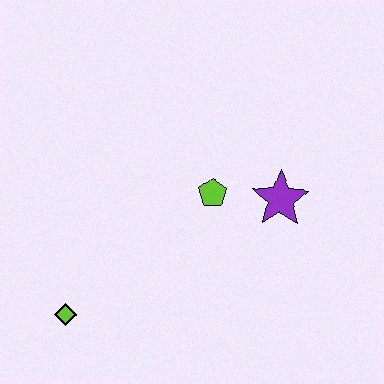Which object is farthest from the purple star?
The lime diamond is farthest from the purple star.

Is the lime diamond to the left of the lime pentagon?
Yes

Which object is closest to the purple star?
The lime pentagon is closest to the purple star.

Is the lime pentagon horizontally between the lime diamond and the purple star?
Yes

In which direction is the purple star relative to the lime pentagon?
The purple star is to the right of the lime pentagon.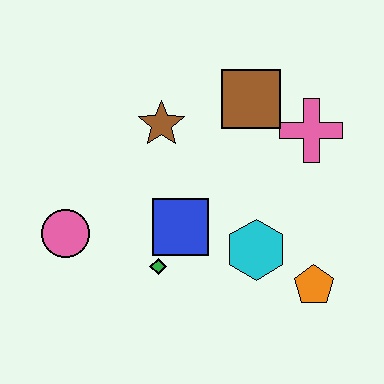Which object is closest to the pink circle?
The green diamond is closest to the pink circle.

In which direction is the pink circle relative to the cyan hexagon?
The pink circle is to the left of the cyan hexagon.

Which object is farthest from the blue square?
The pink cross is farthest from the blue square.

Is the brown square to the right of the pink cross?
No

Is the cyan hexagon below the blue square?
Yes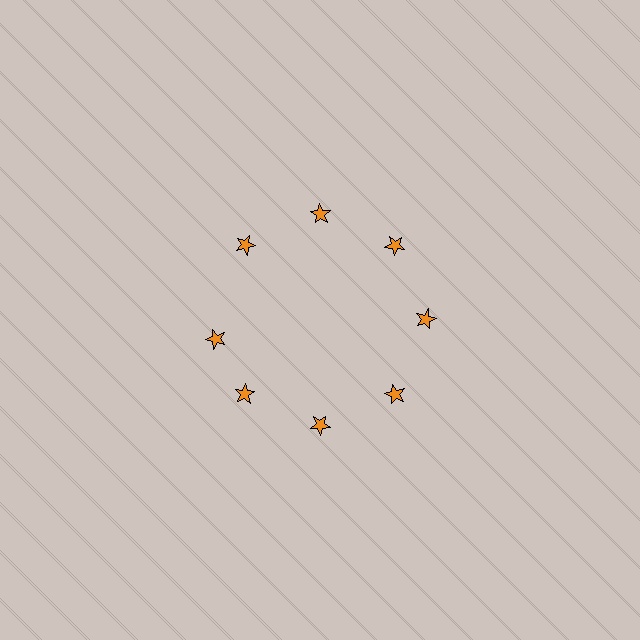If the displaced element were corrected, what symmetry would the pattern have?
It would have 8-fold rotational symmetry — the pattern would map onto itself every 45 degrees.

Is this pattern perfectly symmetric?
No. The 8 orange stars are arranged in a ring, but one element near the 9 o'clock position is rotated out of alignment along the ring, breaking the 8-fold rotational symmetry.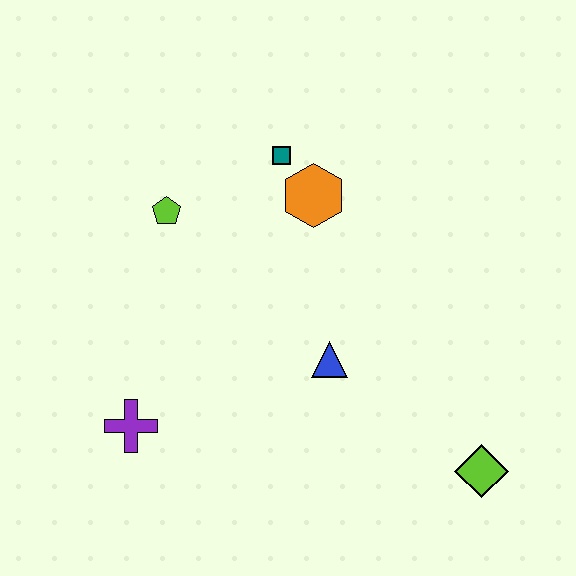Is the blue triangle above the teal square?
No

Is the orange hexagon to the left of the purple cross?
No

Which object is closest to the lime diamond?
The blue triangle is closest to the lime diamond.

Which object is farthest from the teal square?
The lime diamond is farthest from the teal square.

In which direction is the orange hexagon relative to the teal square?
The orange hexagon is below the teal square.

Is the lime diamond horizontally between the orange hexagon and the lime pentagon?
No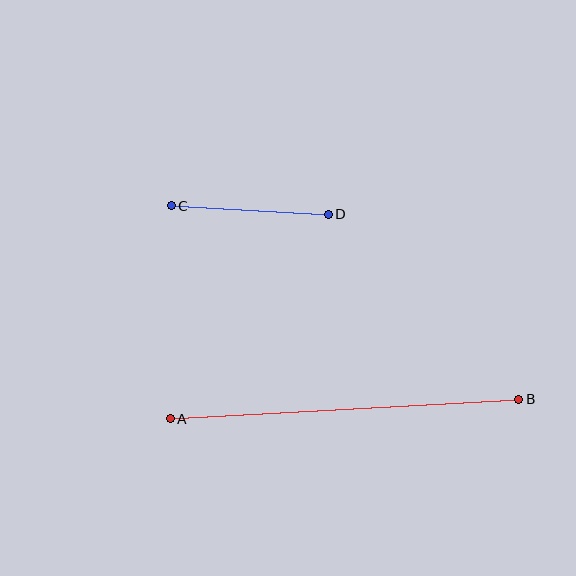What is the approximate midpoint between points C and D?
The midpoint is at approximately (250, 210) pixels.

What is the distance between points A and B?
The distance is approximately 349 pixels.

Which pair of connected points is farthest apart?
Points A and B are farthest apart.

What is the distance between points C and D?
The distance is approximately 157 pixels.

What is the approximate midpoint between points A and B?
The midpoint is at approximately (344, 409) pixels.